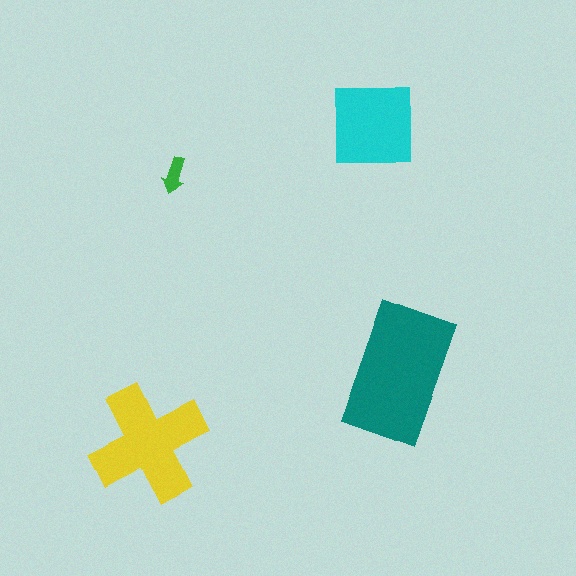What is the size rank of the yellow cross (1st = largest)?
2nd.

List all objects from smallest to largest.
The green arrow, the cyan square, the yellow cross, the teal rectangle.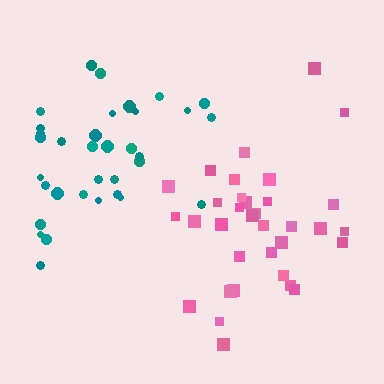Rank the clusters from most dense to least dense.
pink, teal.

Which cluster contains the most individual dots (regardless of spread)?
Teal (34).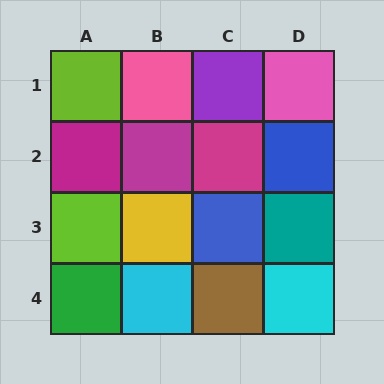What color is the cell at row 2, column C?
Magenta.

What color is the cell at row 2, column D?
Blue.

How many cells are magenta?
3 cells are magenta.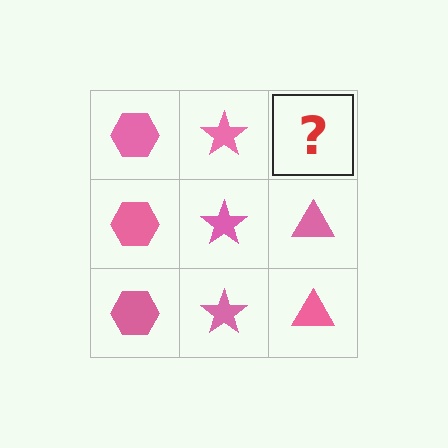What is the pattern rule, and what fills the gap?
The rule is that each column has a consistent shape. The gap should be filled with a pink triangle.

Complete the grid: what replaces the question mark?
The question mark should be replaced with a pink triangle.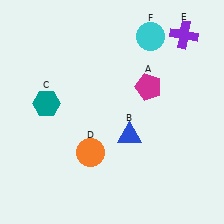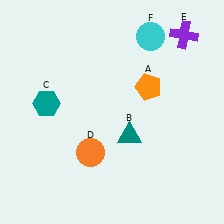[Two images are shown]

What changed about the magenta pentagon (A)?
In Image 1, A is magenta. In Image 2, it changed to orange.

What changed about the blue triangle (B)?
In Image 1, B is blue. In Image 2, it changed to teal.